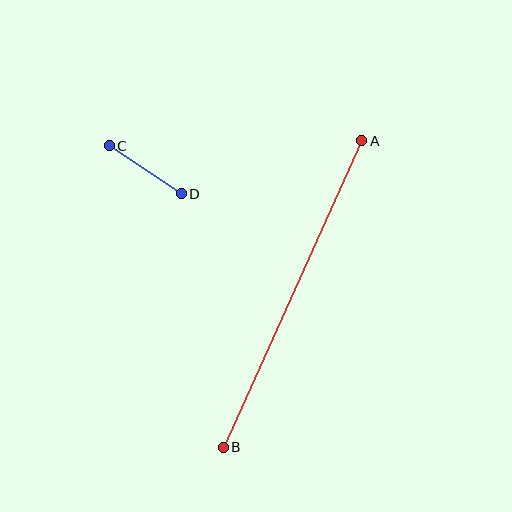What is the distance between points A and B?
The distance is approximately 336 pixels.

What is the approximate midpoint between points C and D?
The midpoint is at approximately (145, 170) pixels.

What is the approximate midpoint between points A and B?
The midpoint is at approximately (292, 294) pixels.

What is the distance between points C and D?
The distance is approximately 87 pixels.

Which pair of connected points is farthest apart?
Points A and B are farthest apart.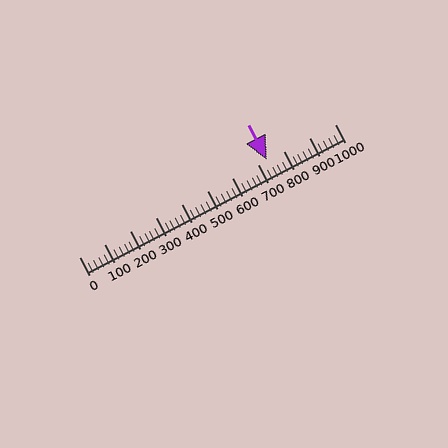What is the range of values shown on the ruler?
The ruler shows values from 0 to 1000.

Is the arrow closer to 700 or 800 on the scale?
The arrow is closer to 700.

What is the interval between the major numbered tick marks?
The major tick marks are spaced 100 units apart.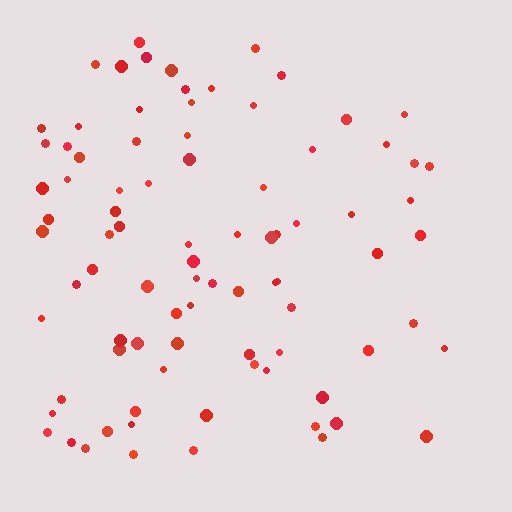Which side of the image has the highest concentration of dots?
The left.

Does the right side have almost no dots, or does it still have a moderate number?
Still a moderate number, just noticeably fewer than the left.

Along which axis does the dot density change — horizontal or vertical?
Horizontal.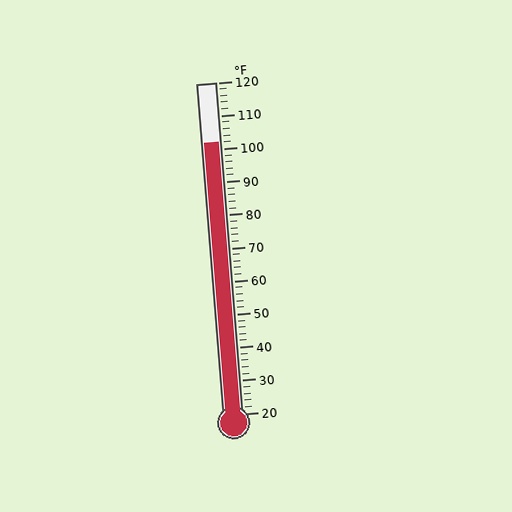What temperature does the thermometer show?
The thermometer shows approximately 102°F.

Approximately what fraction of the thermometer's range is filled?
The thermometer is filled to approximately 80% of its range.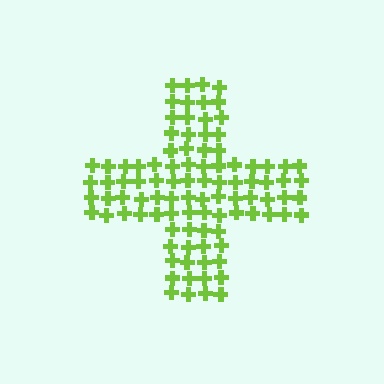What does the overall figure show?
The overall figure shows a cross.